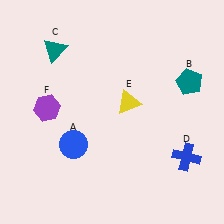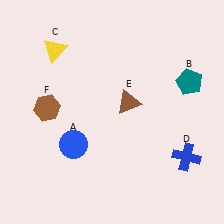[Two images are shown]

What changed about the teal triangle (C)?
In Image 1, C is teal. In Image 2, it changed to yellow.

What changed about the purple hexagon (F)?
In Image 1, F is purple. In Image 2, it changed to brown.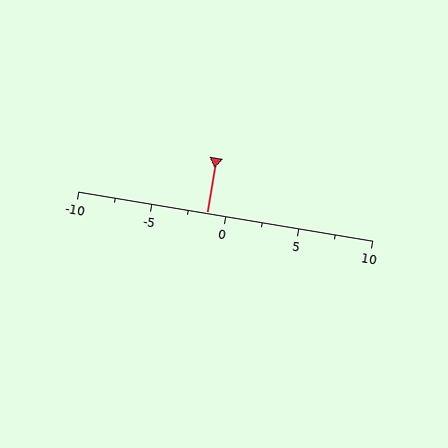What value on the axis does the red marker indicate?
The marker indicates approximately -1.2.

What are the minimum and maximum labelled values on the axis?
The axis runs from -10 to 10.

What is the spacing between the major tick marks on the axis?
The major ticks are spaced 5 apart.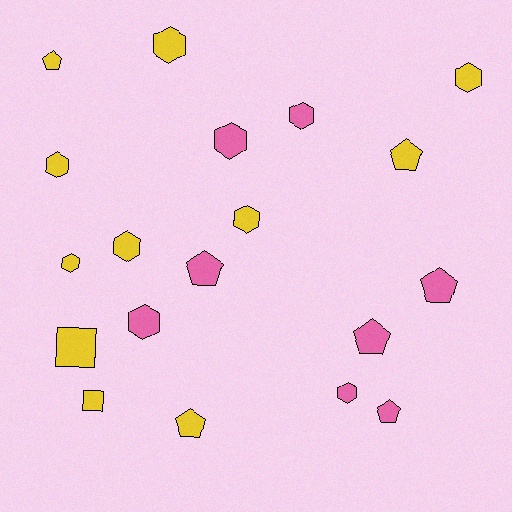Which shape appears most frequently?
Hexagon, with 10 objects.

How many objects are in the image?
There are 19 objects.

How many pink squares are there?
There are no pink squares.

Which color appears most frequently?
Yellow, with 11 objects.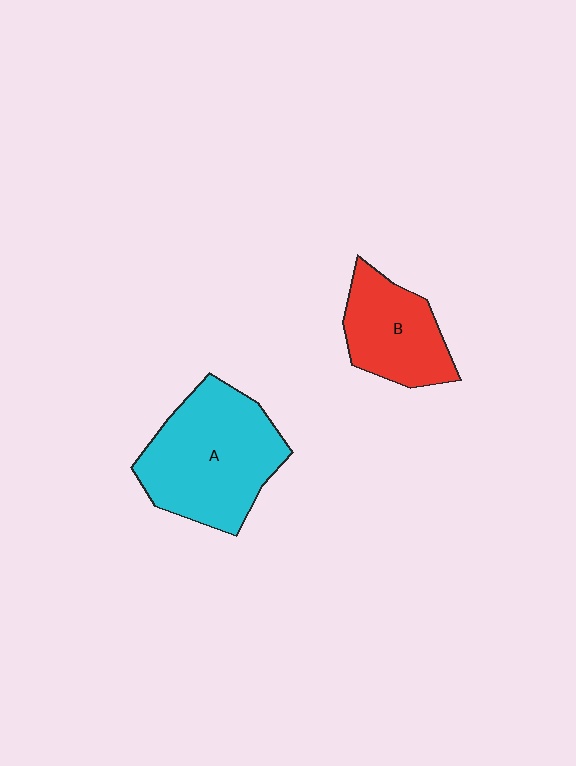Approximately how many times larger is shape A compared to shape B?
Approximately 1.6 times.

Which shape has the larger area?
Shape A (cyan).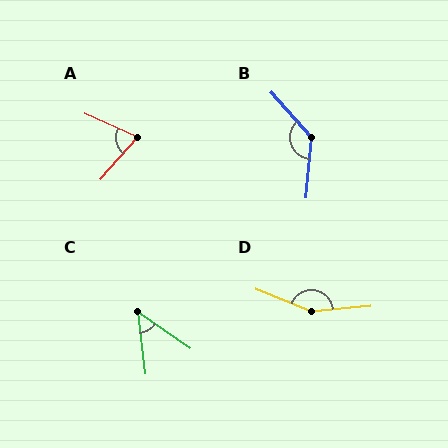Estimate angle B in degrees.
Approximately 134 degrees.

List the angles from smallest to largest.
C (49°), A (73°), B (134°), D (153°).